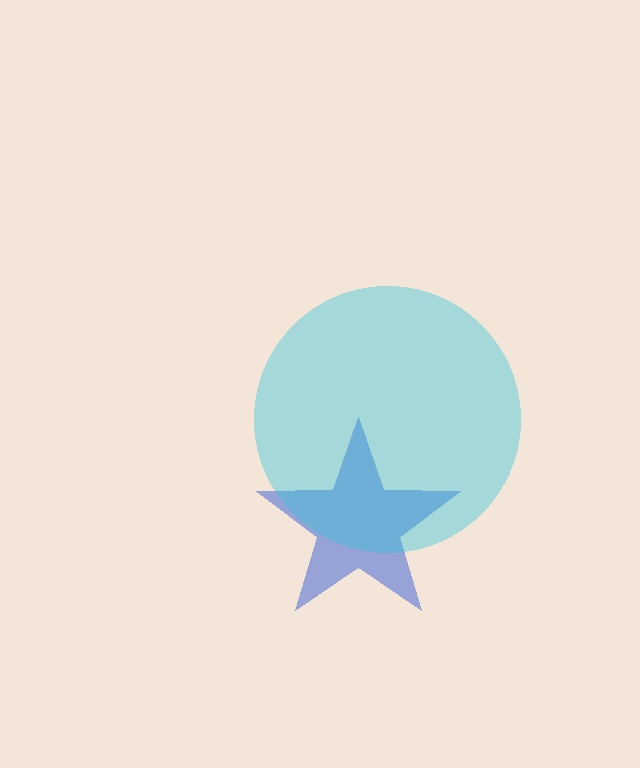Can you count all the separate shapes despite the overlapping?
Yes, there are 2 separate shapes.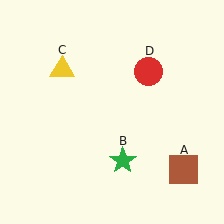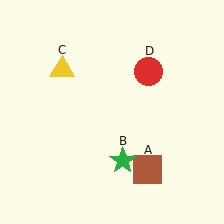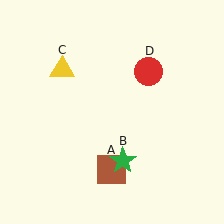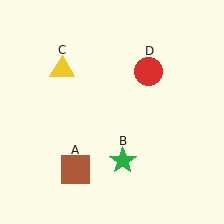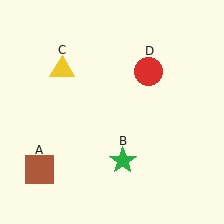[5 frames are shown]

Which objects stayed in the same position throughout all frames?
Green star (object B) and yellow triangle (object C) and red circle (object D) remained stationary.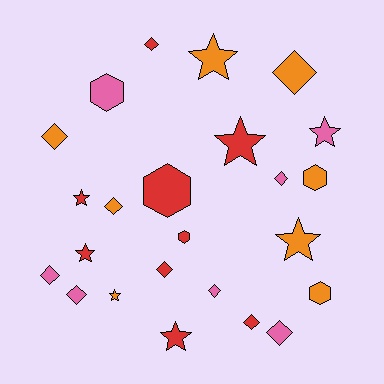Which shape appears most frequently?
Diamond, with 11 objects.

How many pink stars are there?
There is 1 pink star.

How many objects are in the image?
There are 24 objects.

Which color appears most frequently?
Red, with 9 objects.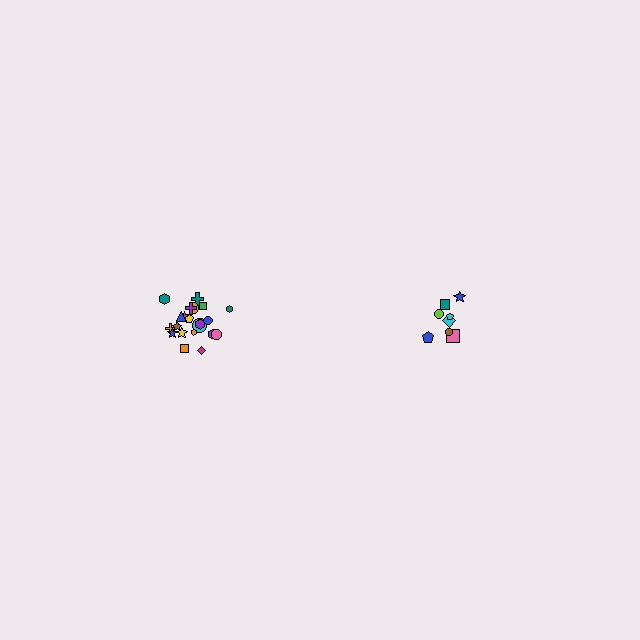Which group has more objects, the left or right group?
The left group.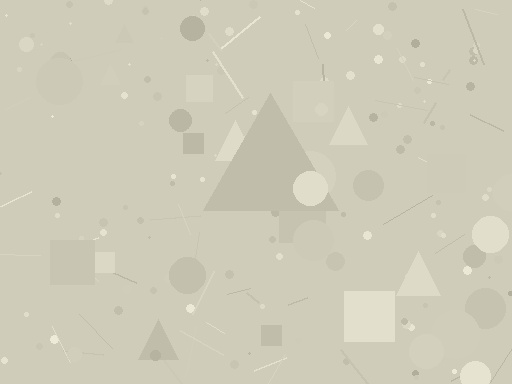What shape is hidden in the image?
A triangle is hidden in the image.